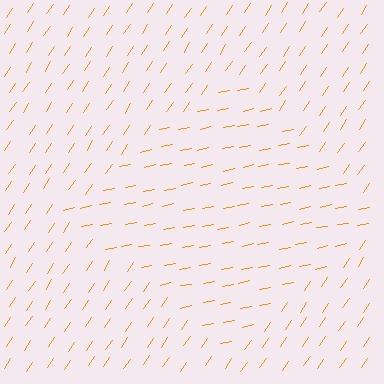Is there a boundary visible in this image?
Yes, there is a texture boundary formed by a change in line orientation.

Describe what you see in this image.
The image is filled with small orange line segments. A diamond region in the image has lines oriented differently from the surrounding lines, creating a visible texture boundary.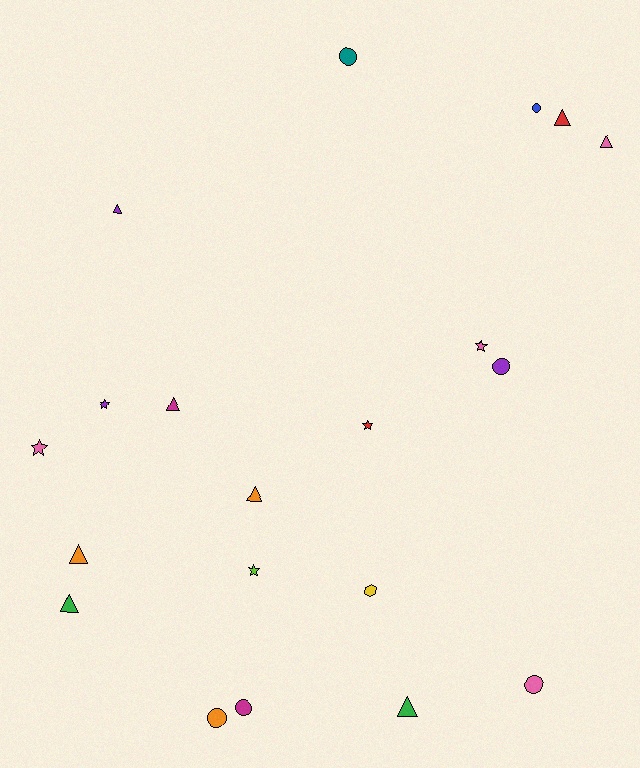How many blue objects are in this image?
There is 1 blue object.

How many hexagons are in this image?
There is 1 hexagon.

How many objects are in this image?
There are 20 objects.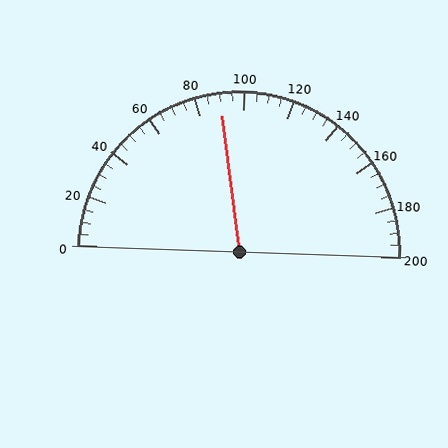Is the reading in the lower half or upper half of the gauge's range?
The reading is in the lower half of the range (0 to 200).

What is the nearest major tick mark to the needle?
The nearest major tick mark is 80.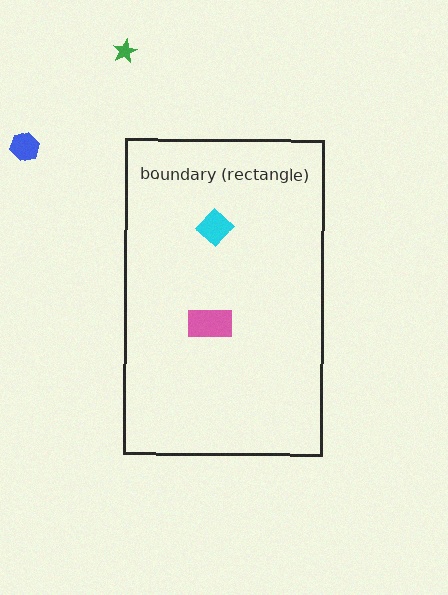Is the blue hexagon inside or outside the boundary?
Outside.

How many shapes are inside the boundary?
2 inside, 2 outside.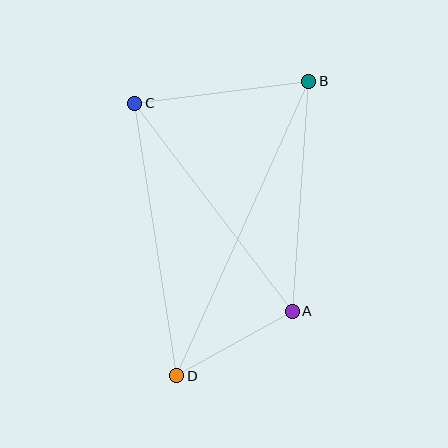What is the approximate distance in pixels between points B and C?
The distance between B and C is approximately 175 pixels.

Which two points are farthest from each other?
Points B and D are farthest from each other.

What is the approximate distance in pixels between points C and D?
The distance between C and D is approximately 276 pixels.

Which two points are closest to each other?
Points A and D are closest to each other.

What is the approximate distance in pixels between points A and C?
The distance between A and C is approximately 261 pixels.